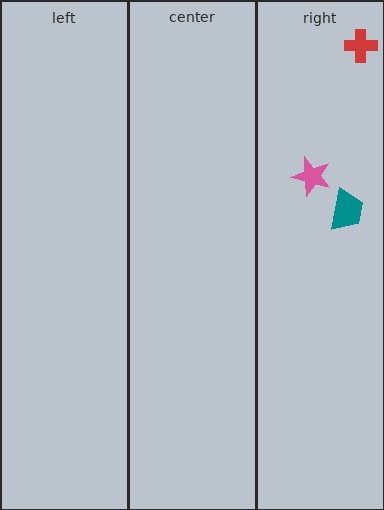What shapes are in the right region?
The red cross, the pink star, the teal trapezoid.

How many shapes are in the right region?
3.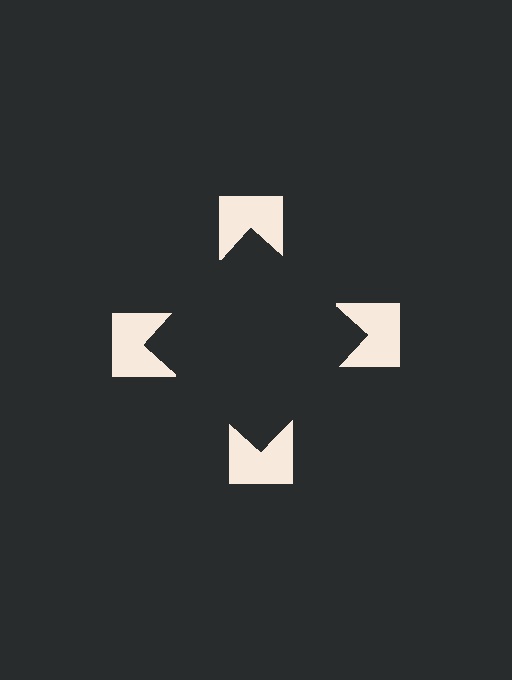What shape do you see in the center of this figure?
An illusory square — its edges are inferred from the aligned wedge cuts in the notched squares, not physically drawn.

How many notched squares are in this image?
There are 4 — one at each vertex of the illusory square.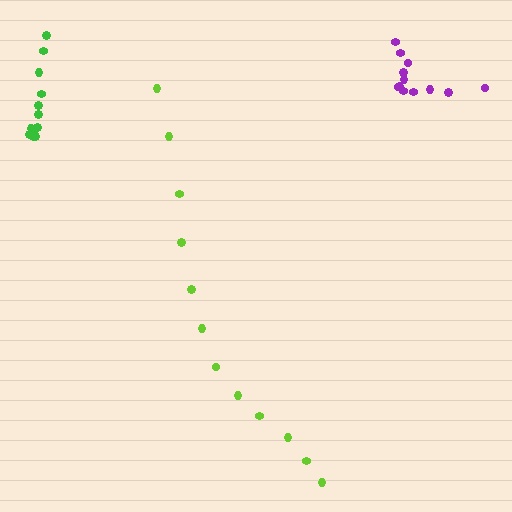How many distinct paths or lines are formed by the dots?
There are 3 distinct paths.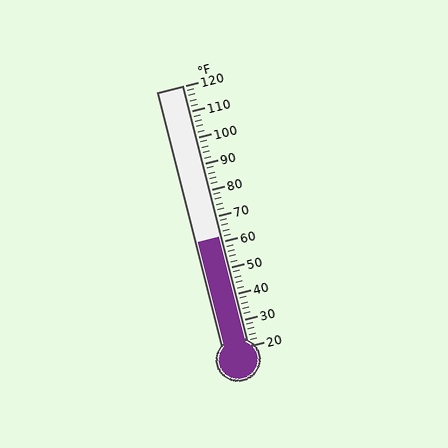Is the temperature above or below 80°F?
The temperature is below 80°F.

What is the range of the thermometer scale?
The thermometer scale ranges from 20°F to 120°F.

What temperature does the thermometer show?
The thermometer shows approximately 62°F.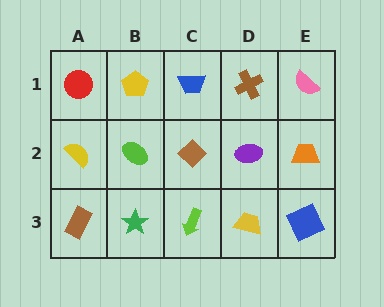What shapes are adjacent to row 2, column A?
A red circle (row 1, column A), a brown rectangle (row 3, column A), a lime ellipse (row 2, column B).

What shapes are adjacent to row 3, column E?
An orange trapezoid (row 2, column E), a yellow trapezoid (row 3, column D).